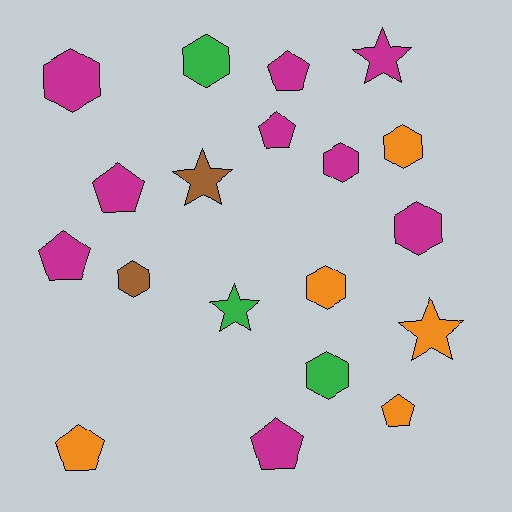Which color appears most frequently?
Magenta, with 9 objects.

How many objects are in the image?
There are 19 objects.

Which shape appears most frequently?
Hexagon, with 8 objects.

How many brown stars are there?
There is 1 brown star.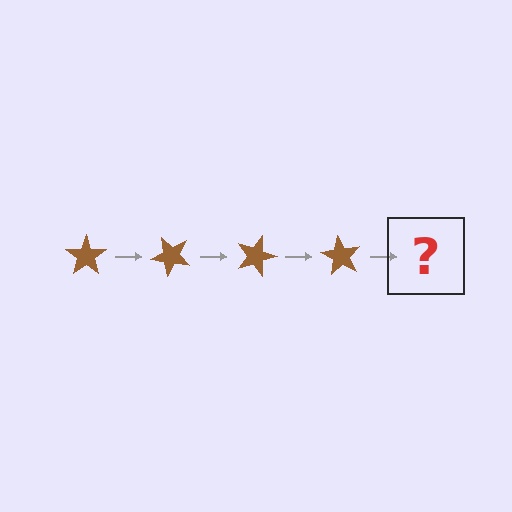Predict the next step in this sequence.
The next step is a brown star rotated 180 degrees.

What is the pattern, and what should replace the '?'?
The pattern is that the star rotates 45 degrees each step. The '?' should be a brown star rotated 180 degrees.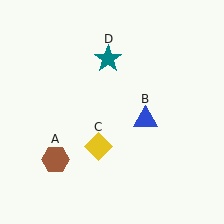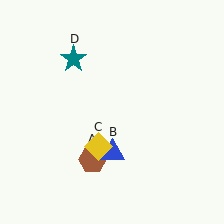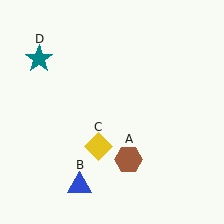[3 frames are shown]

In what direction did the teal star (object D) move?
The teal star (object D) moved left.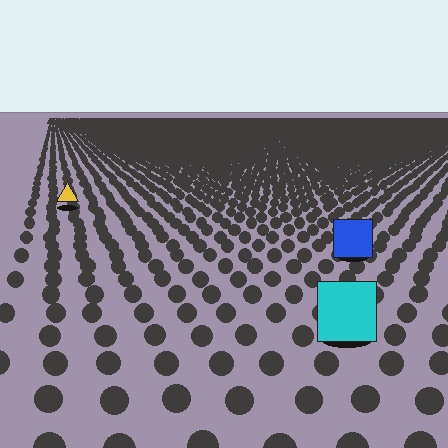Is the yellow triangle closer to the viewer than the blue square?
No. The blue square is closer — you can tell from the texture gradient: the ground texture is coarser near it.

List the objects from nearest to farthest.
From nearest to farthest: the cyan square, the blue square, the yellow triangle.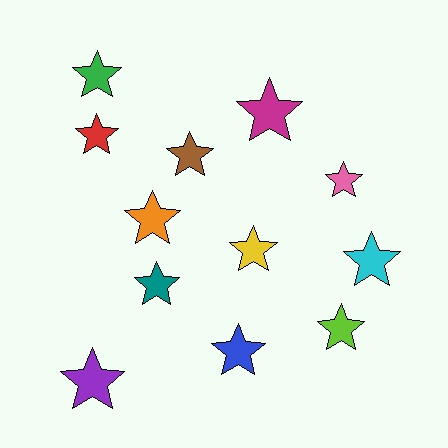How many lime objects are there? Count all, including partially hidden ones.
There is 1 lime object.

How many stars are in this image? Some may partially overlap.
There are 12 stars.